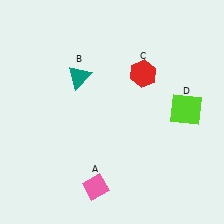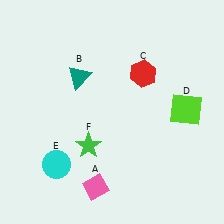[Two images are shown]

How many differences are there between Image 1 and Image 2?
There are 2 differences between the two images.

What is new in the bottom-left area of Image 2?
A green star (F) was added in the bottom-left area of Image 2.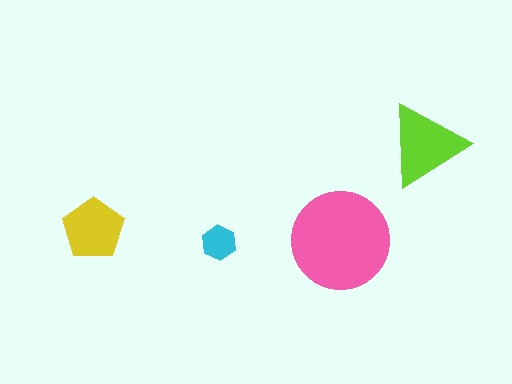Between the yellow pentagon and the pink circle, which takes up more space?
The pink circle.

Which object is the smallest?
The cyan hexagon.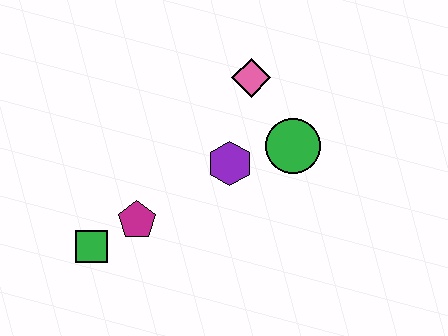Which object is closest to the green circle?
The purple hexagon is closest to the green circle.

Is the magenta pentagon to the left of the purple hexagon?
Yes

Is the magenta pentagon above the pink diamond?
No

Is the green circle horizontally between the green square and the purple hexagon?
No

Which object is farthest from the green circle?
The green square is farthest from the green circle.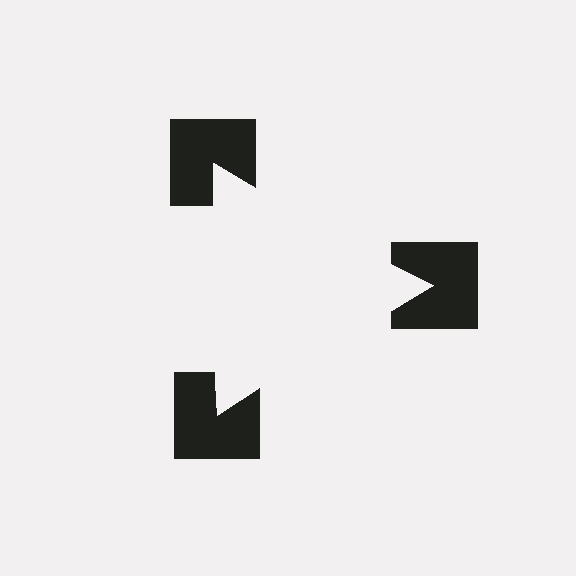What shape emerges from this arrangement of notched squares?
An illusory triangle — its edges are inferred from the aligned wedge cuts in the notched squares, not physically drawn.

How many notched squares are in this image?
There are 3 — one at each vertex of the illusory triangle.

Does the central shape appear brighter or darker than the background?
It typically appears slightly brighter than the background, even though no actual brightness change is drawn.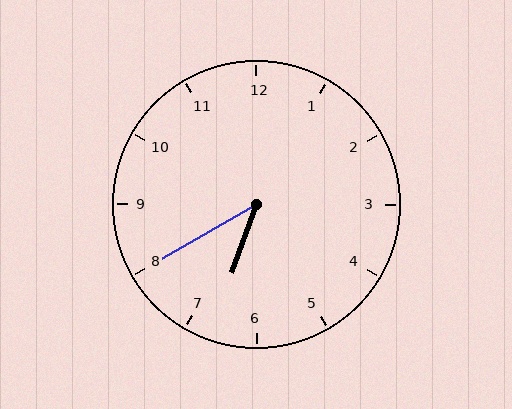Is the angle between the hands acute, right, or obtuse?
It is acute.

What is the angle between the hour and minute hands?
Approximately 40 degrees.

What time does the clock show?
6:40.